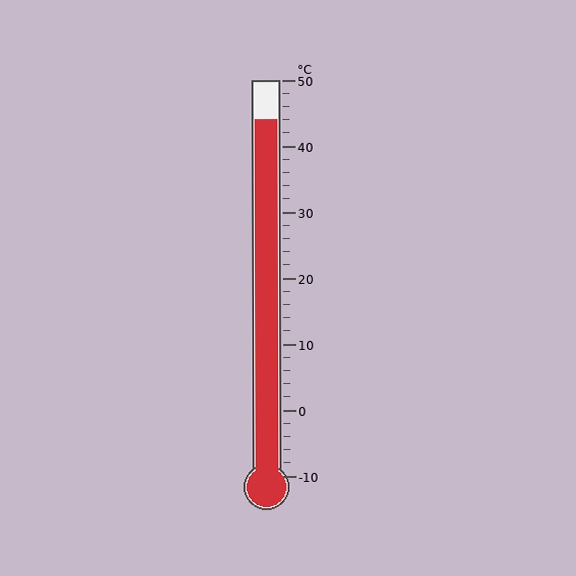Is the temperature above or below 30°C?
The temperature is above 30°C.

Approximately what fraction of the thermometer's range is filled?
The thermometer is filled to approximately 90% of its range.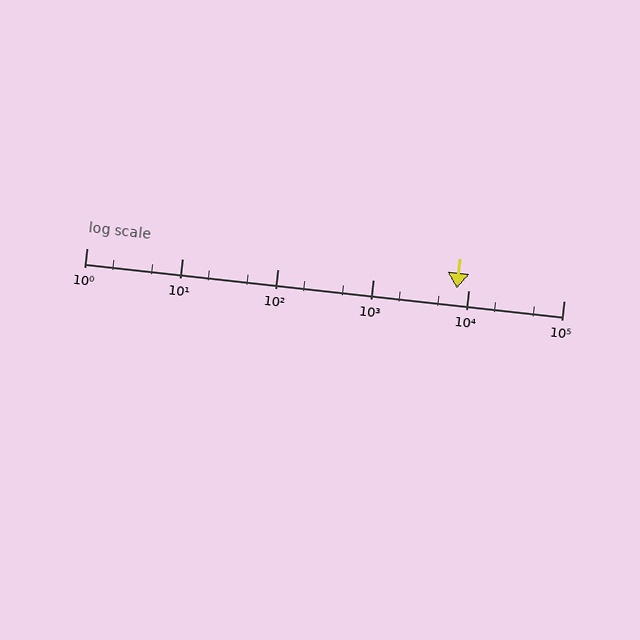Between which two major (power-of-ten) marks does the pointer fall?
The pointer is between 1000 and 10000.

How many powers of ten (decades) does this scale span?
The scale spans 5 decades, from 1 to 100000.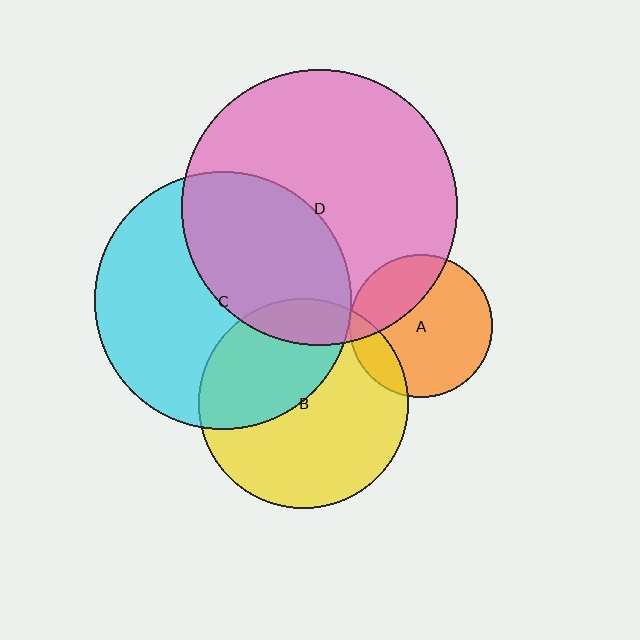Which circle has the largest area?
Circle D (pink).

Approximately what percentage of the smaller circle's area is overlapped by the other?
Approximately 15%.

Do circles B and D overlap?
Yes.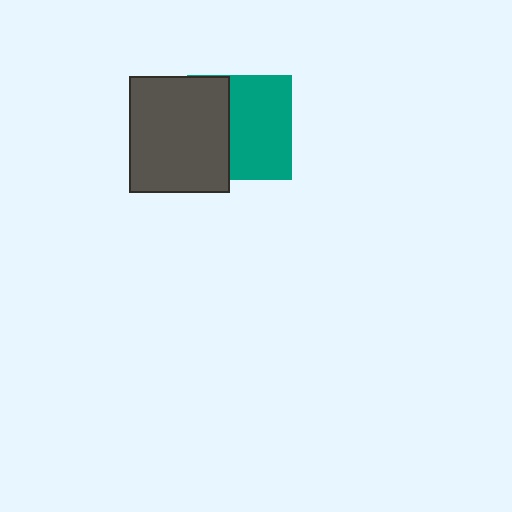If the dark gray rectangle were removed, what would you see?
You would see the complete teal square.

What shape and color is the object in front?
The object in front is a dark gray rectangle.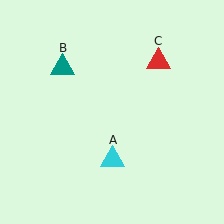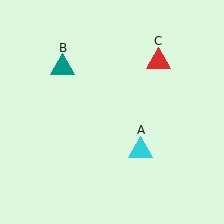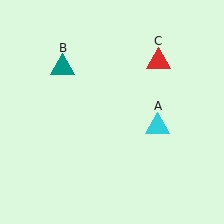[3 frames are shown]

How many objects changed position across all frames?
1 object changed position: cyan triangle (object A).